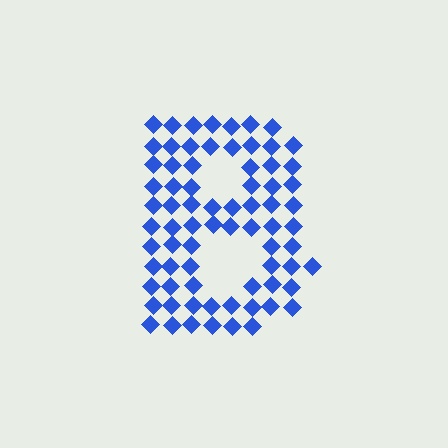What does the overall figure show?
The overall figure shows the letter B.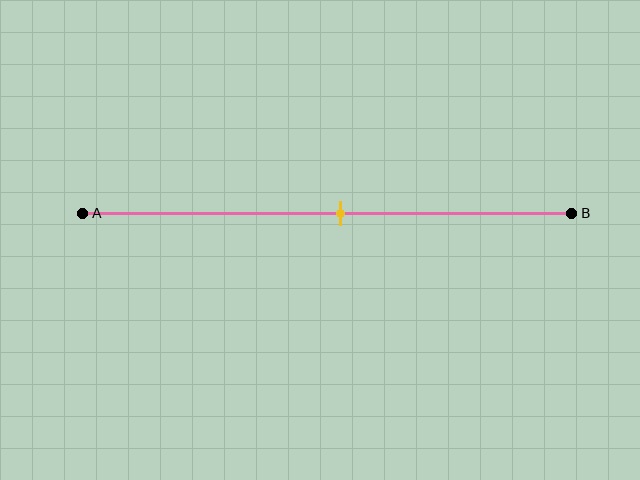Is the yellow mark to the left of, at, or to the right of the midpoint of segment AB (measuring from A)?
The yellow mark is approximately at the midpoint of segment AB.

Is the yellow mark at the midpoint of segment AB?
Yes, the mark is approximately at the midpoint.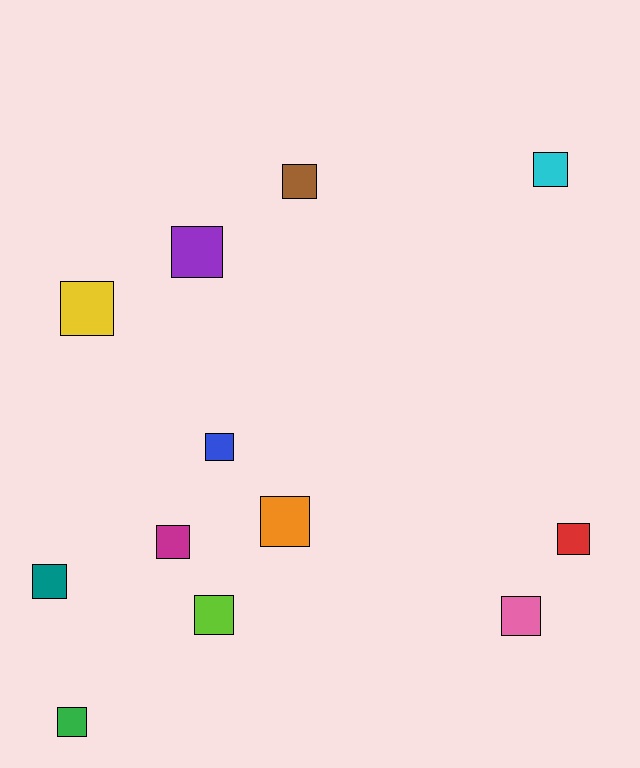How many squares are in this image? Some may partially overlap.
There are 12 squares.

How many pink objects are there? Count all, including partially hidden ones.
There is 1 pink object.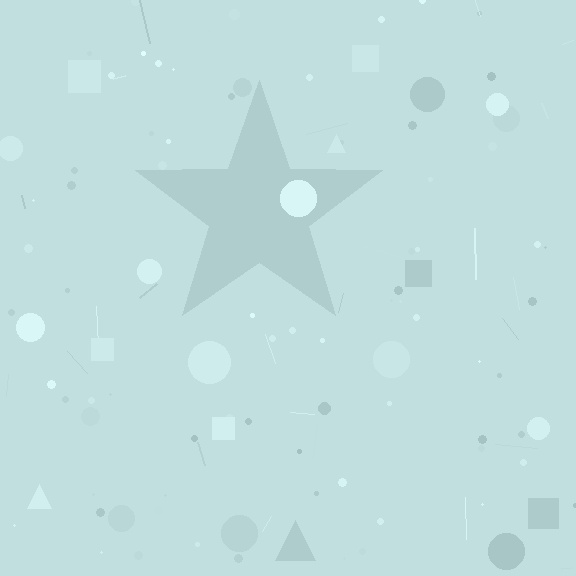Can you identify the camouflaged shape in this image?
The camouflaged shape is a star.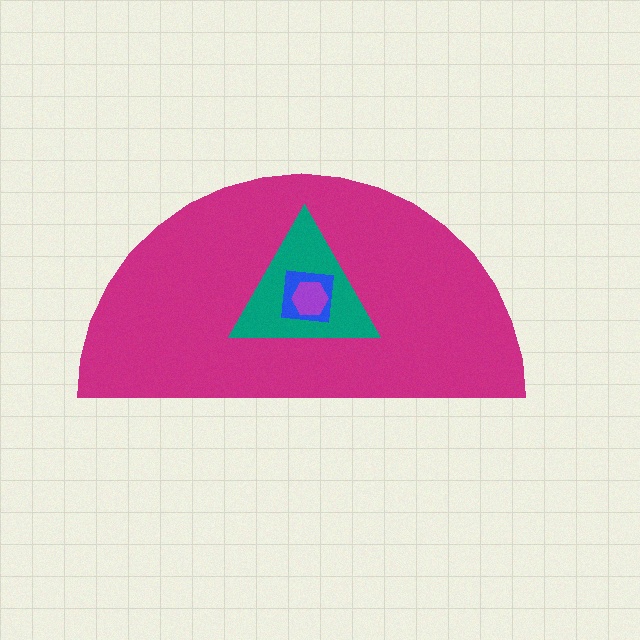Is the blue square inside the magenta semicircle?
Yes.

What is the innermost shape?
The purple hexagon.